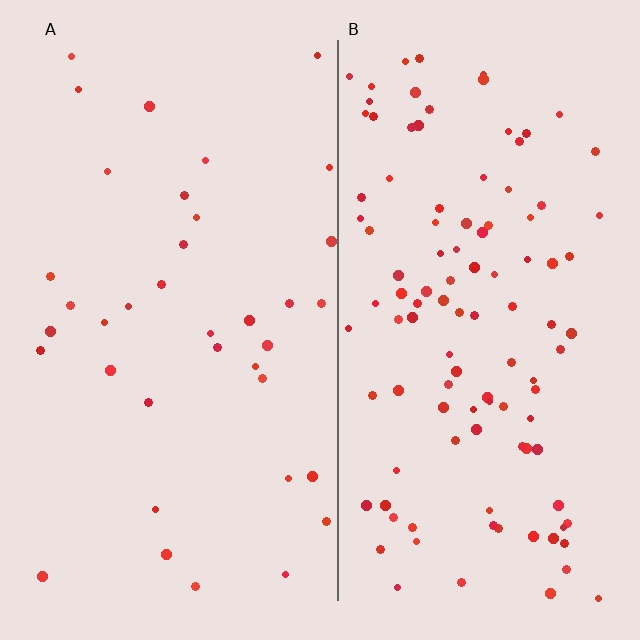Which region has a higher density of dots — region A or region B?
B (the right).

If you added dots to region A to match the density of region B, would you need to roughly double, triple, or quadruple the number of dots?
Approximately triple.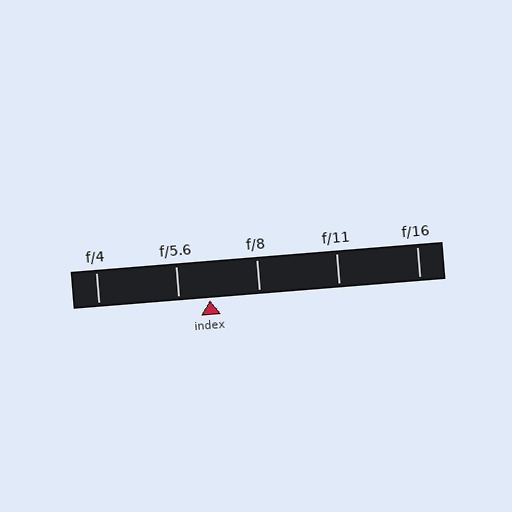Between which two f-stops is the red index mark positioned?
The index mark is between f/5.6 and f/8.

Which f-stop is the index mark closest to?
The index mark is closest to f/5.6.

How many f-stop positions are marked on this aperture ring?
There are 5 f-stop positions marked.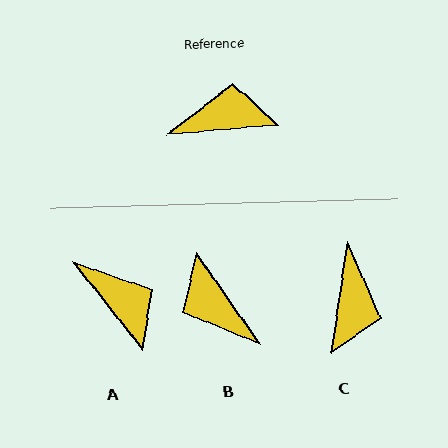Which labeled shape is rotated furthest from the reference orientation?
B, about 120 degrees away.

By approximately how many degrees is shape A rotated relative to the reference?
Approximately 57 degrees clockwise.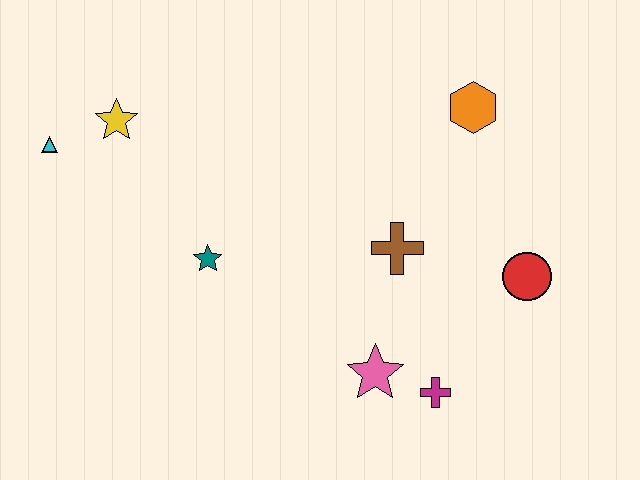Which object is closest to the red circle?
The brown cross is closest to the red circle.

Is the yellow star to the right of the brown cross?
No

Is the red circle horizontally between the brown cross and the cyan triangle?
No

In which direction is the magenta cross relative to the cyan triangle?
The magenta cross is to the right of the cyan triangle.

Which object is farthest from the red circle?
The cyan triangle is farthest from the red circle.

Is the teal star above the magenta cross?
Yes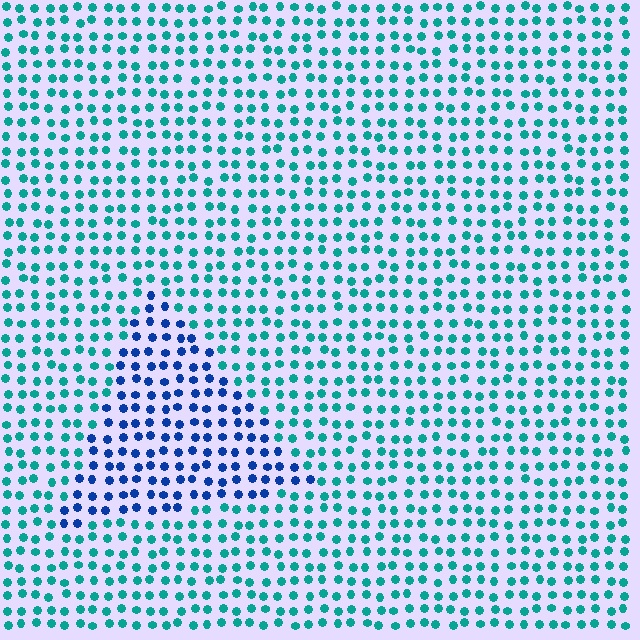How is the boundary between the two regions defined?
The boundary is defined purely by a slight shift in hue (about 47 degrees). Spacing, size, and orientation are identical on both sides.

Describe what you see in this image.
The image is filled with small teal elements in a uniform arrangement. A triangle-shaped region is visible where the elements are tinted to a slightly different hue, forming a subtle color boundary.